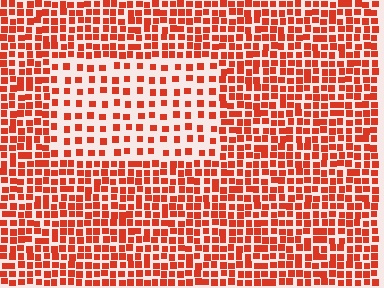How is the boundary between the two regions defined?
The boundary is defined by a change in element density (approximately 2.1x ratio). All elements are the same color, size, and shape.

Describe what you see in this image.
The image contains small red elements arranged at two different densities. A rectangle-shaped region is visible where the elements are less densely packed than the surrounding area.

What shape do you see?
I see a rectangle.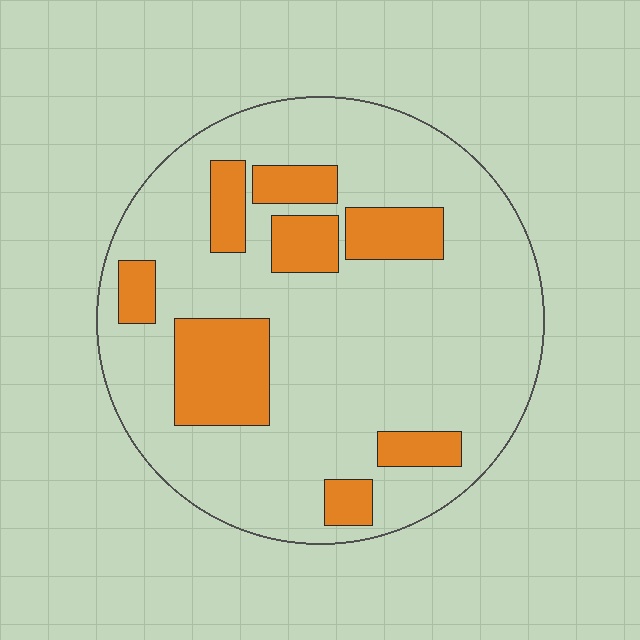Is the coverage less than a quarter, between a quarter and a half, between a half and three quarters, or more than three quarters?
Less than a quarter.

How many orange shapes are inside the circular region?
8.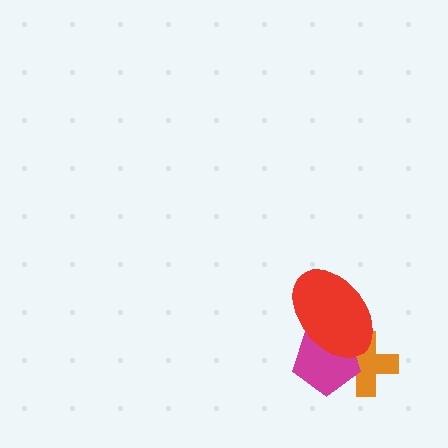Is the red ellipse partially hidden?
No, no other shape covers it.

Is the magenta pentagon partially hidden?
Yes, it is partially covered by another shape.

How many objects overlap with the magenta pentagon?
2 objects overlap with the magenta pentagon.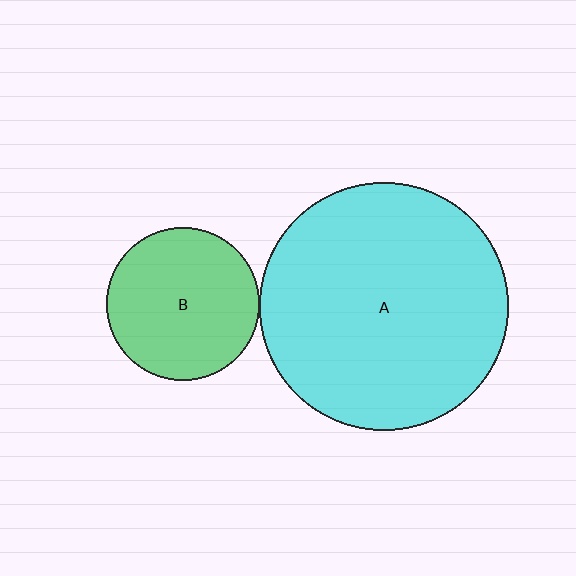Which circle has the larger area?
Circle A (cyan).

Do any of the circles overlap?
No, none of the circles overlap.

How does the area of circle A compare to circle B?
Approximately 2.6 times.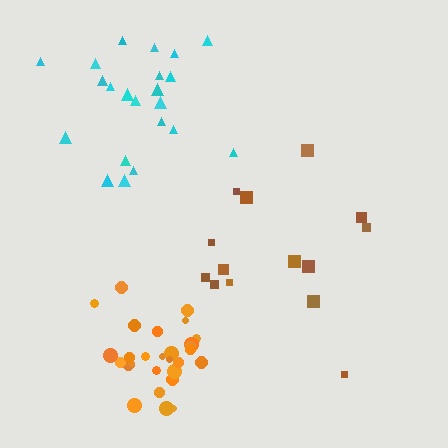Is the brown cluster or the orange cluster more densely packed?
Orange.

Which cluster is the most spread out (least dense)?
Brown.